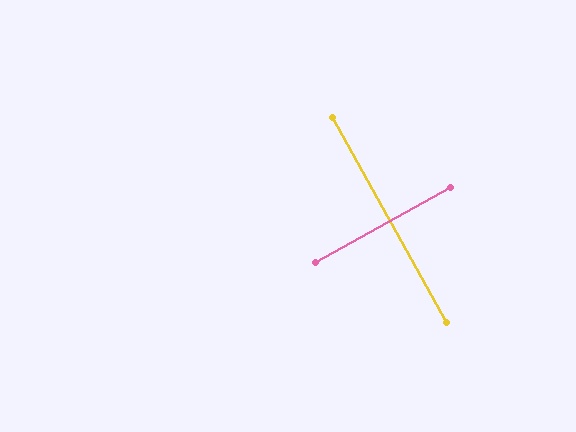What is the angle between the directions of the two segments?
Approximately 90 degrees.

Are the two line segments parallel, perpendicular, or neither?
Perpendicular — they meet at approximately 90°.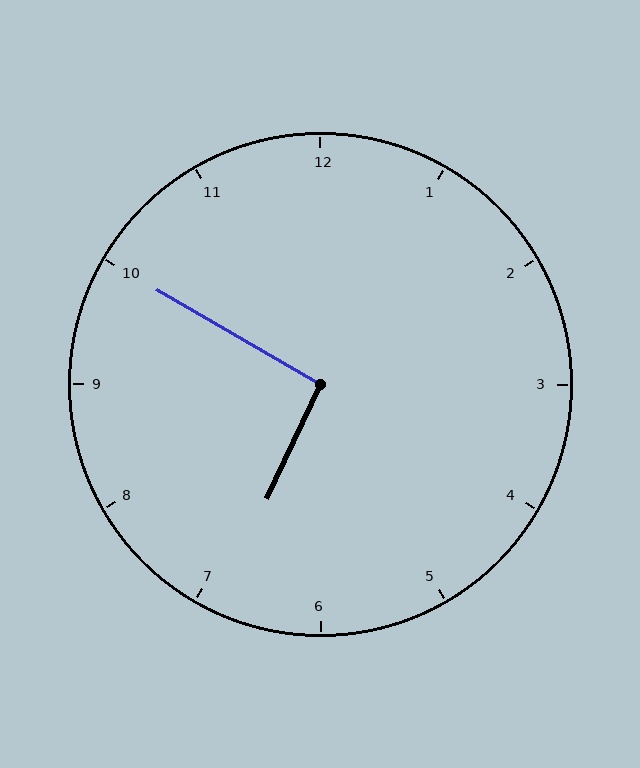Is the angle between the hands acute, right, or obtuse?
It is right.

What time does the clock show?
6:50.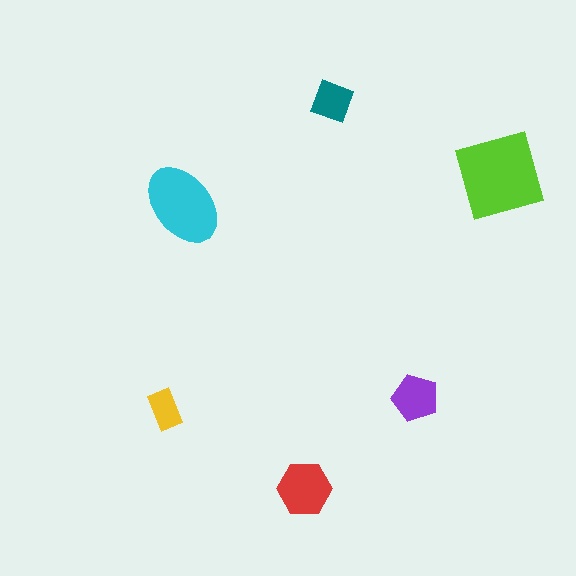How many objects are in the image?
There are 6 objects in the image.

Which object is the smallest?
The yellow rectangle.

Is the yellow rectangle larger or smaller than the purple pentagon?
Smaller.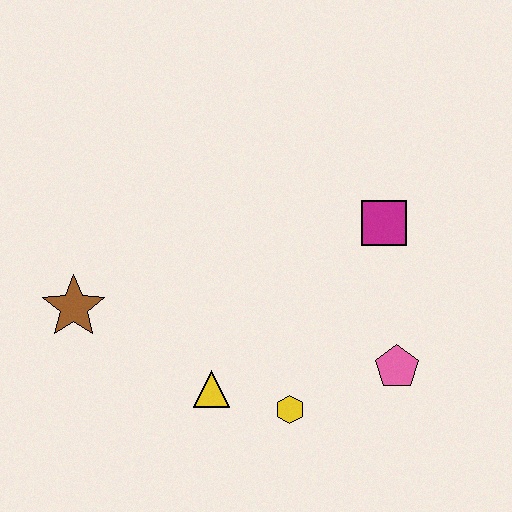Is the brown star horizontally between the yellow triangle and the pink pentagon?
No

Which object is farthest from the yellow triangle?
The magenta square is farthest from the yellow triangle.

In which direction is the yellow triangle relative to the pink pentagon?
The yellow triangle is to the left of the pink pentagon.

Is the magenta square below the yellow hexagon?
No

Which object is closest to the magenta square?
The pink pentagon is closest to the magenta square.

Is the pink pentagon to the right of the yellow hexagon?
Yes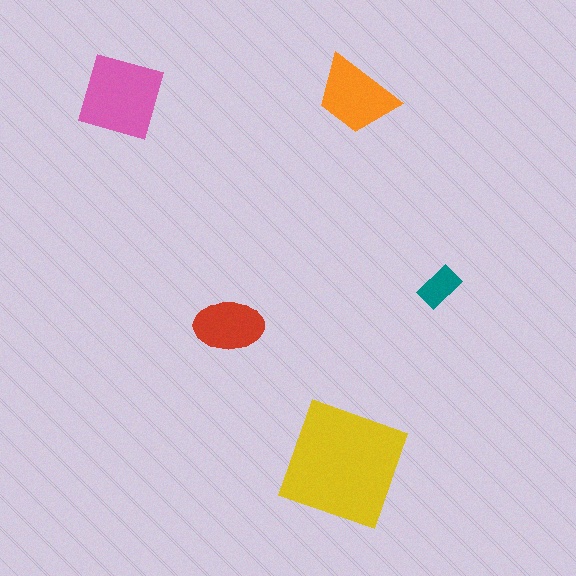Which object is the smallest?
The teal rectangle.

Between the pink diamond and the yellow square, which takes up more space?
The yellow square.